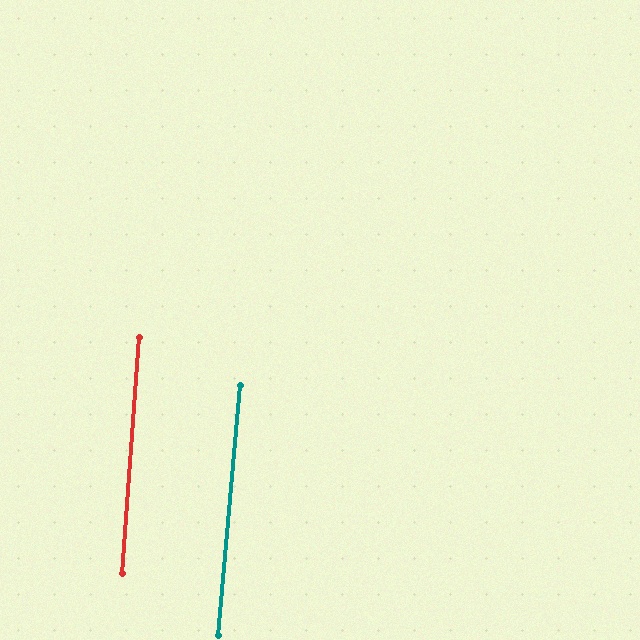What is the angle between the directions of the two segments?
Approximately 1 degree.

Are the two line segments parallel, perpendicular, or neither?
Parallel — their directions differ by only 0.6°.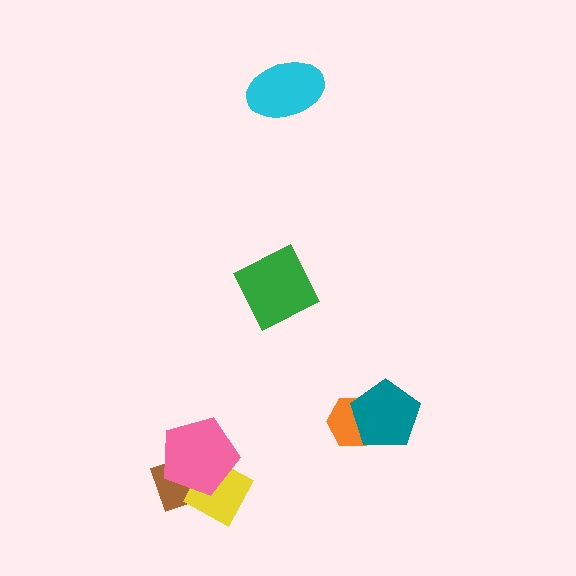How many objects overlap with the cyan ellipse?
0 objects overlap with the cyan ellipse.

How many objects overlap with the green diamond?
0 objects overlap with the green diamond.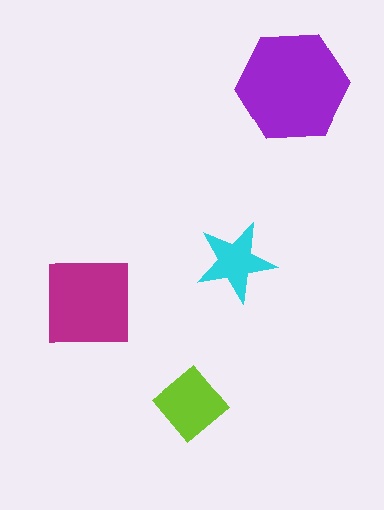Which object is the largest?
The purple hexagon.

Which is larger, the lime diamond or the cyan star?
The lime diamond.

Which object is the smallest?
The cyan star.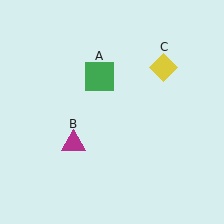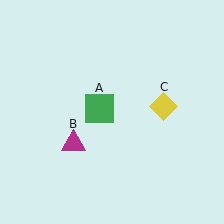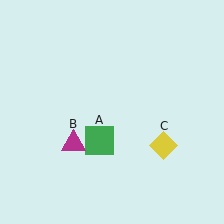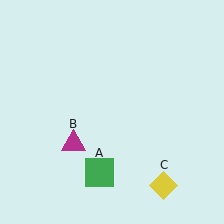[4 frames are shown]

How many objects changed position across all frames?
2 objects changed position: green square (object A), yellow diamond (object C).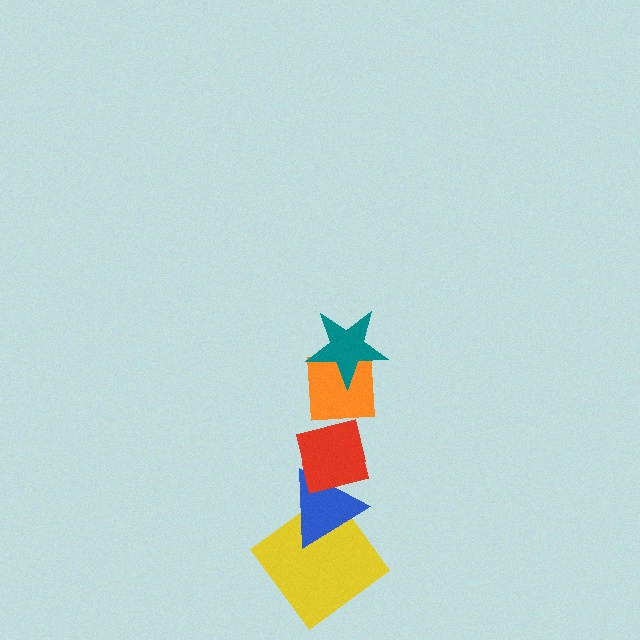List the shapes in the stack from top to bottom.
From top to bottom: the teal star, the orange square, the red square, the blue triangle, the yellow diamond.